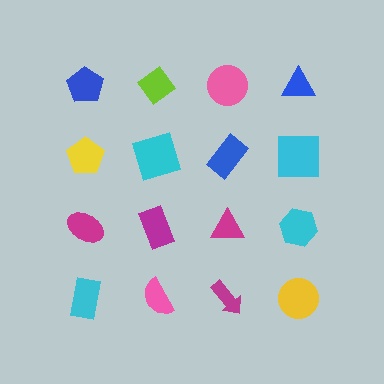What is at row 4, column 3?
A magenta arrow.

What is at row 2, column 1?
A yellow pentagon.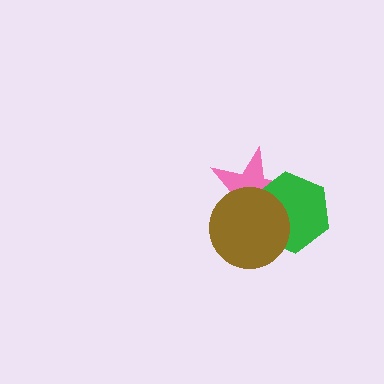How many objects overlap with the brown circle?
2 objects overlap with the brown circle.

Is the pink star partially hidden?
Yes, it is partially covered by another shape.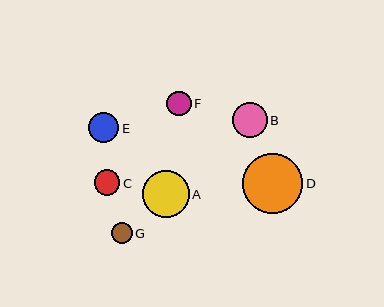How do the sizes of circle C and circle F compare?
Circle C and circle F are approximately the same size.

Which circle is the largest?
Circle D is the largest with a size of approximately 60 pixels.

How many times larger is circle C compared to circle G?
Circle C is approximately 1.2 times the size of circle G.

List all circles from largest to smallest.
From largest to smallest: D, A, B, E, C, F, G.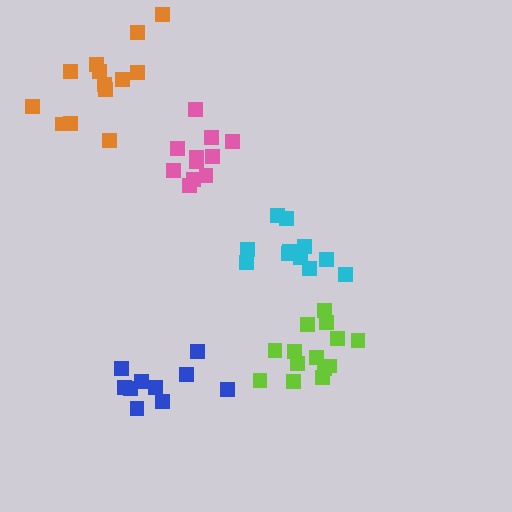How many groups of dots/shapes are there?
There are 5 groups.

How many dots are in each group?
Group 1: 10 dots, Group 2: 13 dots, Group 3: 12 dots, Group 4: 14 dots, Group 5: 11 dots (60 total).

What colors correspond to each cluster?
The clusters are colored: blue, orange, cyan, lime, pink.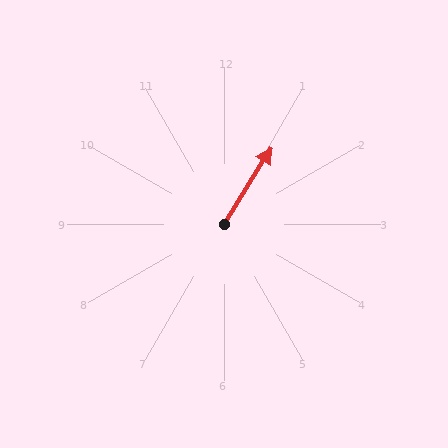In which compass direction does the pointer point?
Northeast.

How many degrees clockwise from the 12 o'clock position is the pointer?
Approximately 32 degrees.